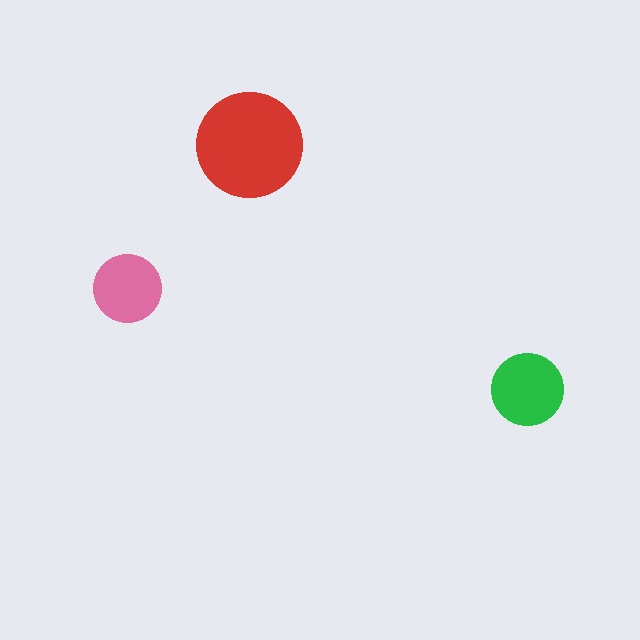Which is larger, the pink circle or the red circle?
The red one.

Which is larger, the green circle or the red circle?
The red one.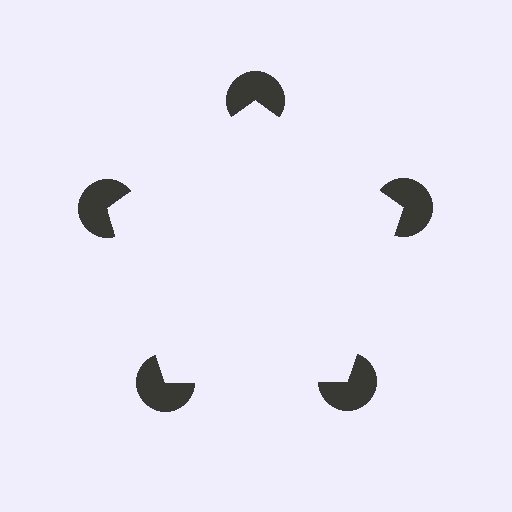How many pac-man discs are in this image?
There are 5 — one at each vertex of the illusory pentagon.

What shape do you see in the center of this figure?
An illusory pentagon — its edges are inferred from the aligned wedge cuts in the pac-man discs, not physically drawn.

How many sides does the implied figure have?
5 sides.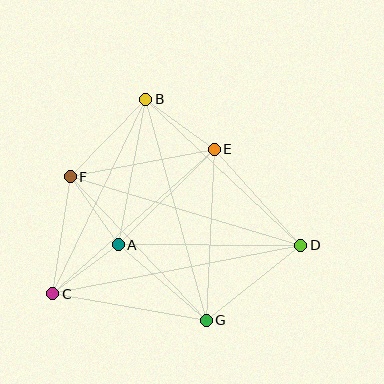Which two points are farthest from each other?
Points C and D are farthest from each other.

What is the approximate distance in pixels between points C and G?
The distance between C and G is approximately 156 pixels.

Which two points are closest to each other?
Points A and C are closest to each other.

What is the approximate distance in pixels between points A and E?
The distance between A and E is approximately 135 pixels.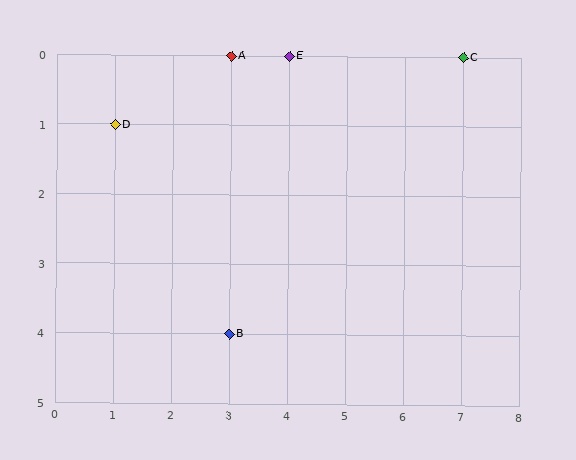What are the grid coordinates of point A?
Point A is at grid coordinates (3, 0).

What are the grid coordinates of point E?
Point E is at grid coordinates (4, 0).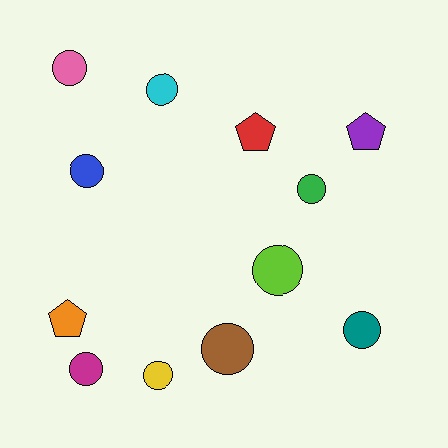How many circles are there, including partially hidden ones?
There are 9 circles.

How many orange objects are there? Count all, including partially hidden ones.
There is 1 orange object.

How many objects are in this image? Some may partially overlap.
There are 12 objects.